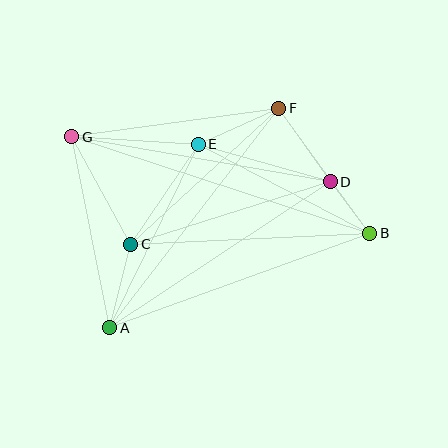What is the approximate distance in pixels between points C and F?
The distance between C and F is approximately 201 pixels.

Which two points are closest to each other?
Points B and D are closest to each other.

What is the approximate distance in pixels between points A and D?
The distance between A and D is approximately 264 pixels.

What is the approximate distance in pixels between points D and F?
The distance between D and F is approximately 90 pixels.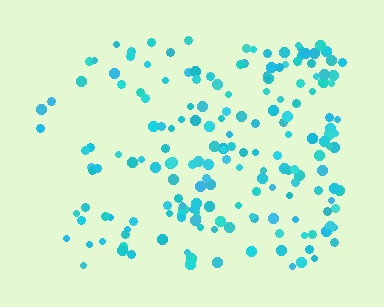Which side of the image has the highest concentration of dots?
The right.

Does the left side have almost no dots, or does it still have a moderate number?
Still a moderate number, just noticeably fewer than the right.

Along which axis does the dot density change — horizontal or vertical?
Horizontal.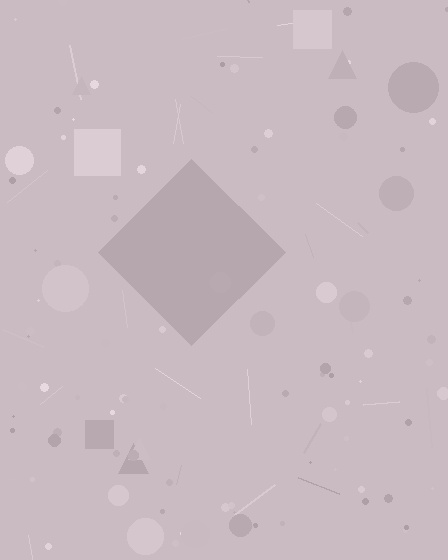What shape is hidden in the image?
A diamond is hidden in the image.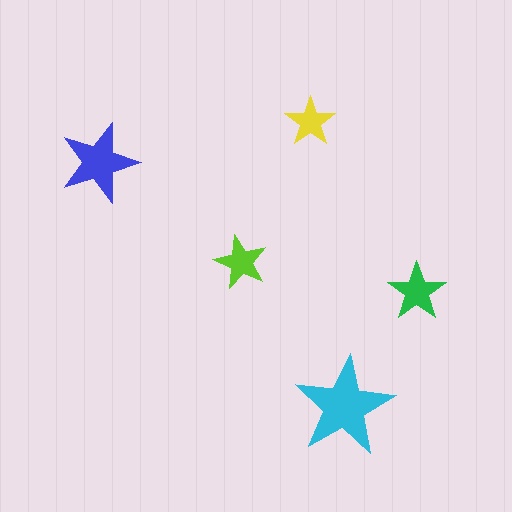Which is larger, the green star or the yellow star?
The green one.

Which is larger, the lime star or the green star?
The green one.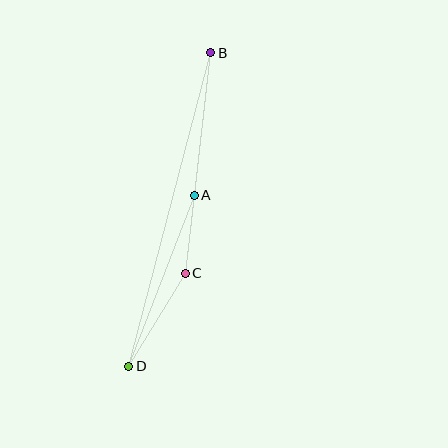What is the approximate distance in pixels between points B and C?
The distance between B and C is approximately 222 pixels.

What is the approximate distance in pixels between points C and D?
The distance between C and D is approximately 108 pixels.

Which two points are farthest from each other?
Points B and D are farthest from each other.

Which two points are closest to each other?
Points A and C are closest to each other.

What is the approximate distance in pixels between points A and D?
The distance between A and D is approximately 183 pixels.